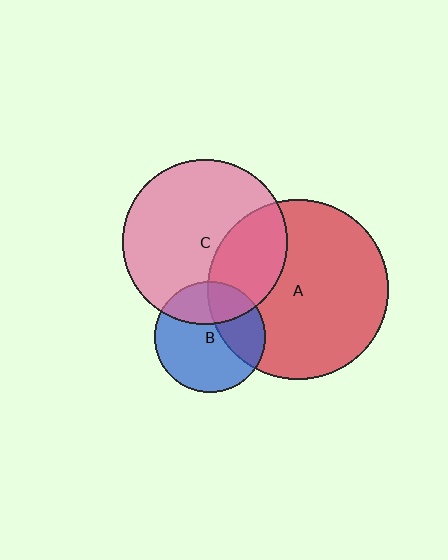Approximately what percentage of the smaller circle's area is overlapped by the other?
Approximately 30%.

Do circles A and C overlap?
Yes.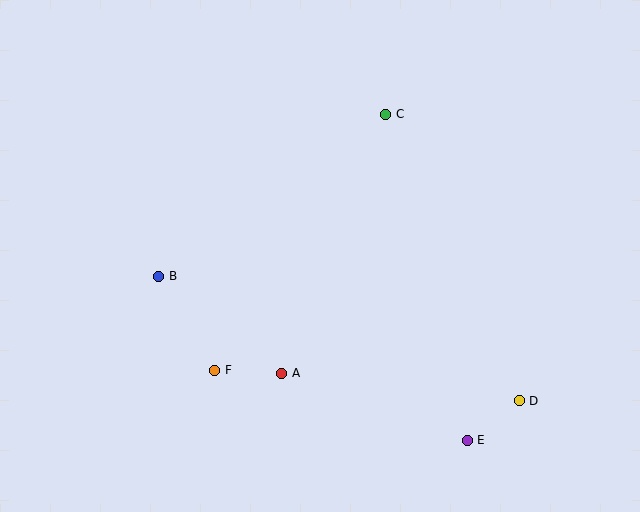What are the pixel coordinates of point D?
Point D is at (519, 401).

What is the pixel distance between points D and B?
The distance between D and B is 381 pixels.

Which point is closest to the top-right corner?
Point C is closest to the top-right corner.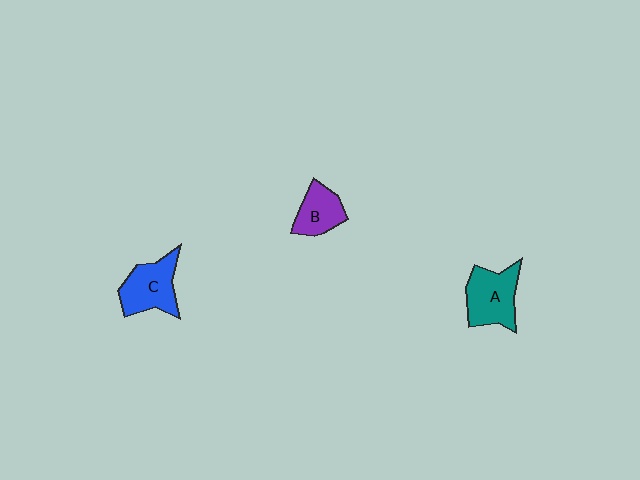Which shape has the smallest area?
Shape B (purple).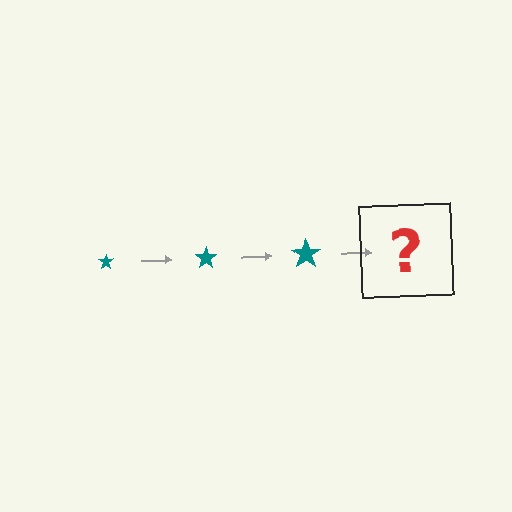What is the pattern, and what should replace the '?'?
The pattern is that the star gets progressively larger each step. The '?' should be a teal star, larger than the previous one.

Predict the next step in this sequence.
The next step is a teal star, larger than the previous one.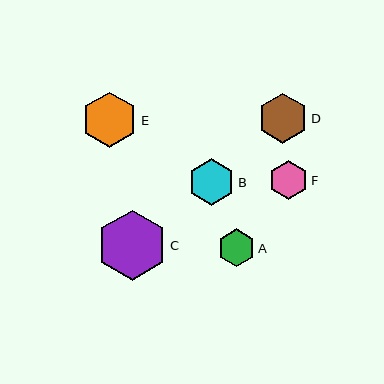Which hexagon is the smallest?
Hexagon A is the smallest with a size of approximately 38 pixels.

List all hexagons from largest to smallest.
From largest to smallest: C, E, D, B, F, A.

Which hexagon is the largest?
Hexagon C is the largest with a size of approximately 70 pixels.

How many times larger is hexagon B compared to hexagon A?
Hexagon B is approximately 1.2 times the size of hexagon A.